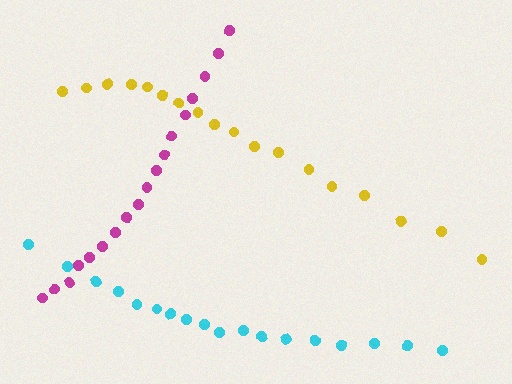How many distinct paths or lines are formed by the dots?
There are 3 distinct paths.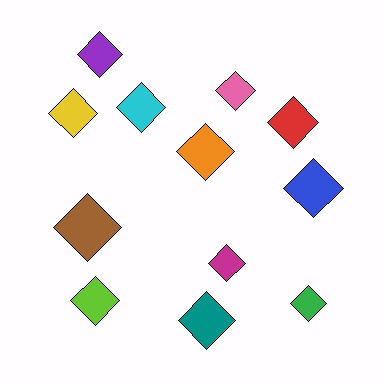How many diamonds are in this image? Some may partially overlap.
There are 12 diamonds.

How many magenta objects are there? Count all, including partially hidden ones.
There is 1 magenta object.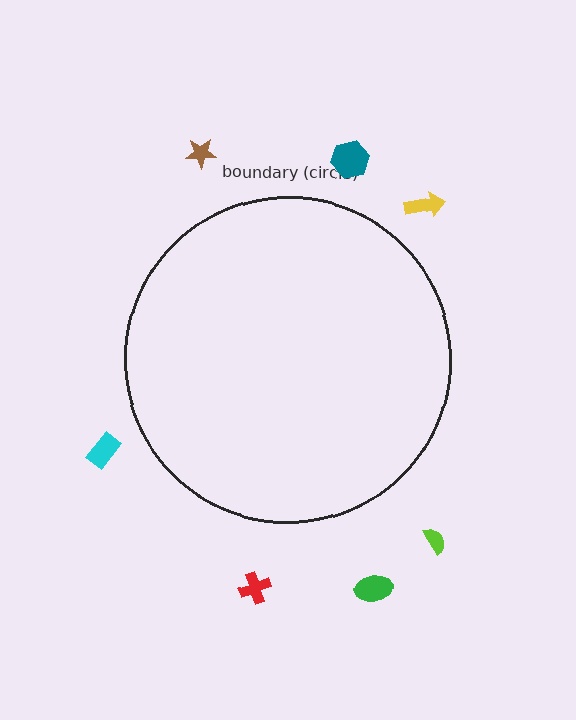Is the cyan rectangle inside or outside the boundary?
Outside.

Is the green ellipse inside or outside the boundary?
Outside.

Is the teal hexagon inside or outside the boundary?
Outside.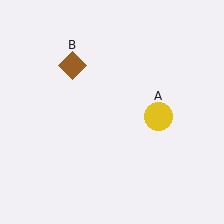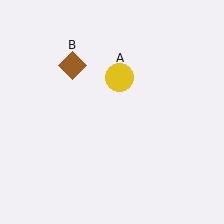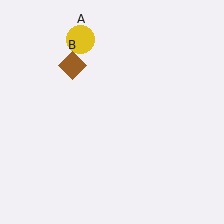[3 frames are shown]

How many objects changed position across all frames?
1 object changed position: yellow circle (object A).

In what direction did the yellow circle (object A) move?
The yellow circle (object A) moved up and to the left.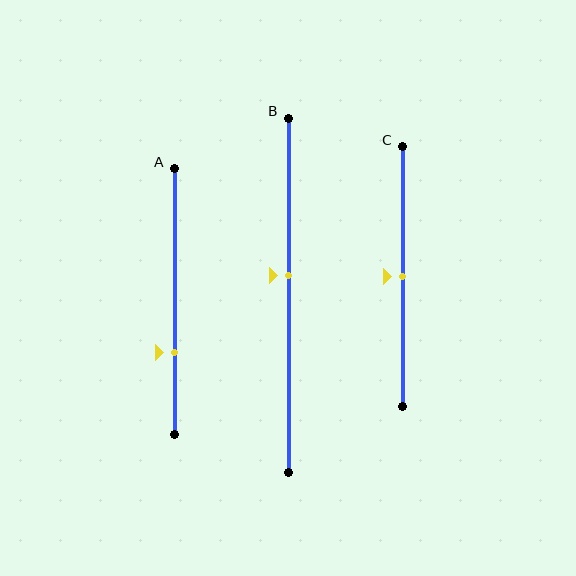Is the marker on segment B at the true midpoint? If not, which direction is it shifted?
No, the marker on segment B is shifted upward by about 6% of the segment length.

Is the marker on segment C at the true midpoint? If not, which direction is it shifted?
Yes, the marker on segment C is at the true midpoint.